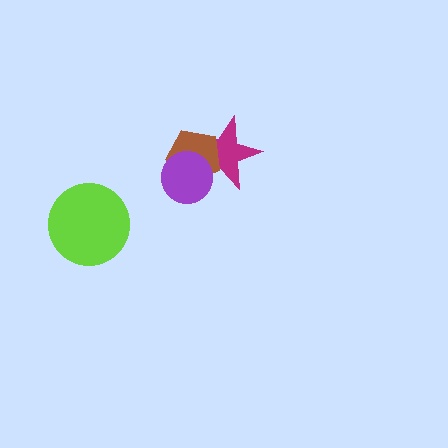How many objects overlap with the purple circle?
2 objects overlap with the purple circle.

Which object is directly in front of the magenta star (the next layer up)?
The brown pentagon is directly in front of the magenta star.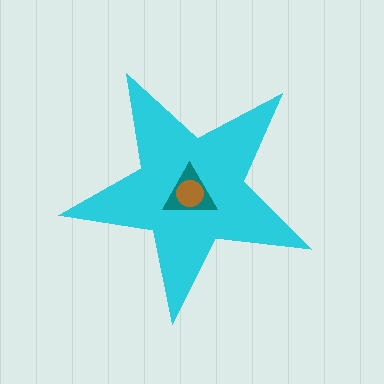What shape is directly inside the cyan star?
The teal triangle.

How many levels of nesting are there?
3.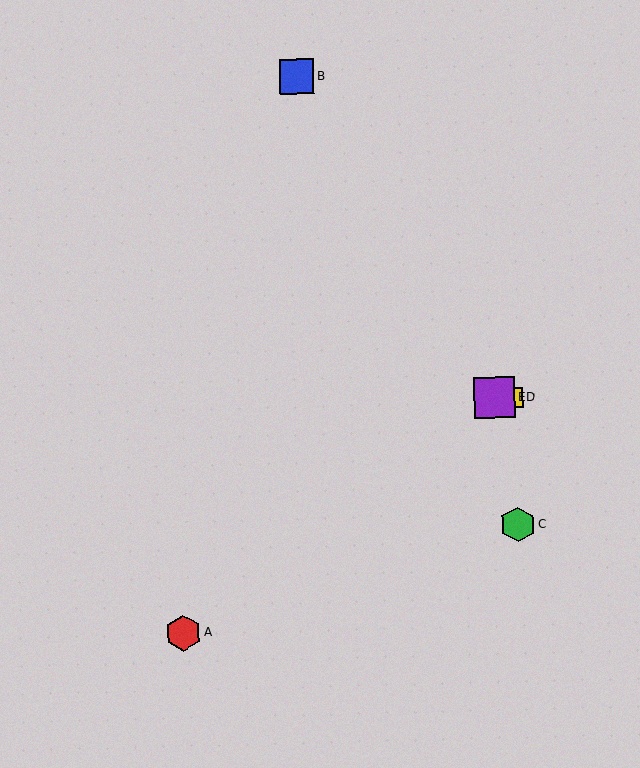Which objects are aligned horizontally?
Objects D, E are aligned horizontally.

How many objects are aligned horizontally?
2 objects (D, E) are aligned horizontally.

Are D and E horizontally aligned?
Yes, both are at y≈397.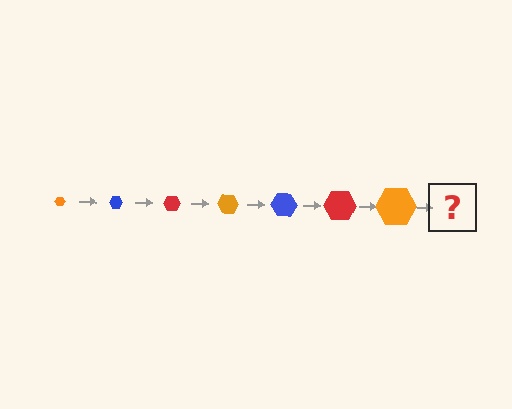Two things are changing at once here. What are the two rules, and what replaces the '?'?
The two rules are that the hexagon grows larger each step and the color cycles through orange, blue, and red. The '?' should be a blue hexagon, larger than the previous one.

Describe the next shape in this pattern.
It should be a blue hexagon, larger than the previous one.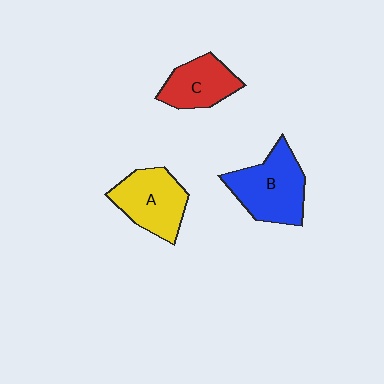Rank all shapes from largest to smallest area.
From largest to smallest: B (blue), A (yellow), C (red).